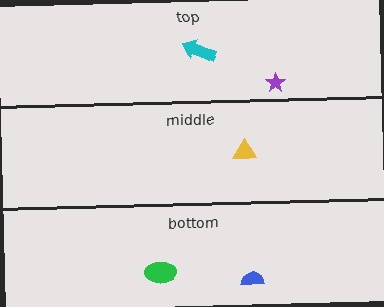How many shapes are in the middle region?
1.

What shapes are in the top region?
The purple star, the cyan arrow.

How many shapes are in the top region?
2.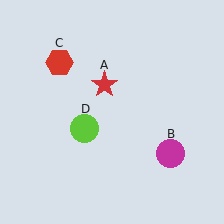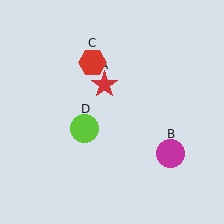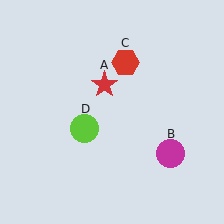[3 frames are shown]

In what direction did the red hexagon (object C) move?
The red hexagon (object C) moved right.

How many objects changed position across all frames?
1 object changed position: red hexagon (object C).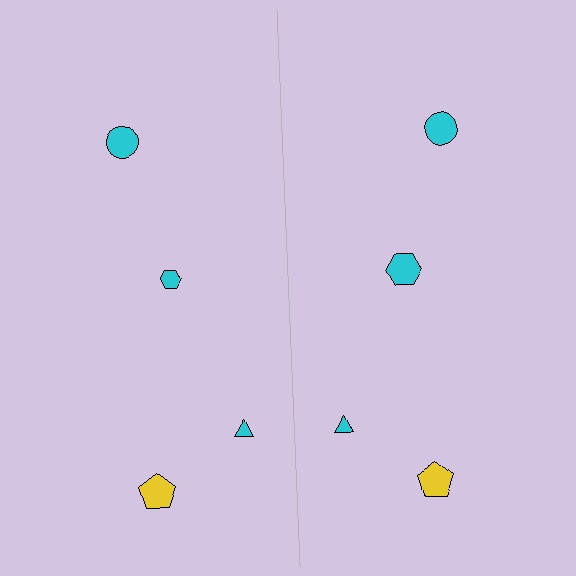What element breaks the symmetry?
The cyan hexagon on the right side has a different size than its mirror counterpart.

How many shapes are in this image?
There are 8 shapes in this image.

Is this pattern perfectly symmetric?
No, the pattern is not perfectly symmetric. The cyan hexagon on the right side has a different size than its mirror counterpart.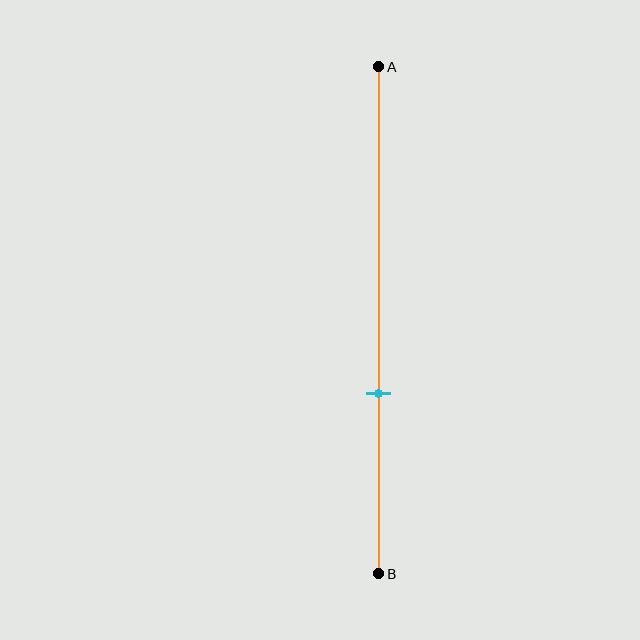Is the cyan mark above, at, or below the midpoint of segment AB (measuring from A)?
The cyan mark is below the midpoint of segment AB.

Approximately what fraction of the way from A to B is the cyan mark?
The cyan mark is approximately 65% of the way from A to B.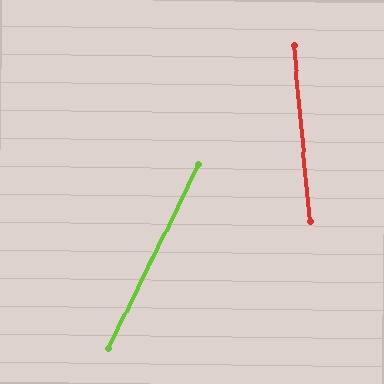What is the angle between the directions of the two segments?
Approximately 31 degrees.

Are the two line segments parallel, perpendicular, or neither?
Neither parallel nor perpendicular — they differ by about 31°.